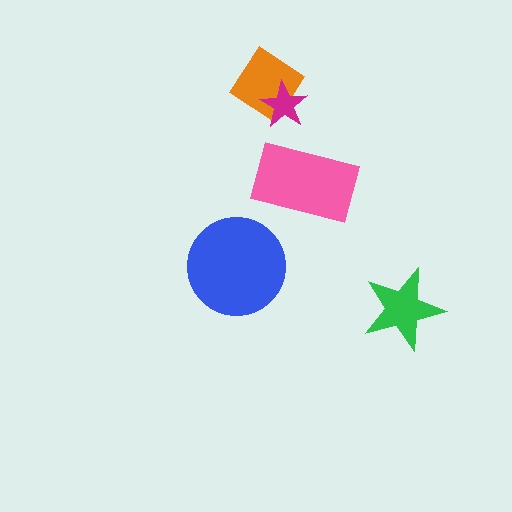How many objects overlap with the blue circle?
0 objects overlap with the blue circle.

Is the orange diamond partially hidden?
Yes, it is partially covered by another shape.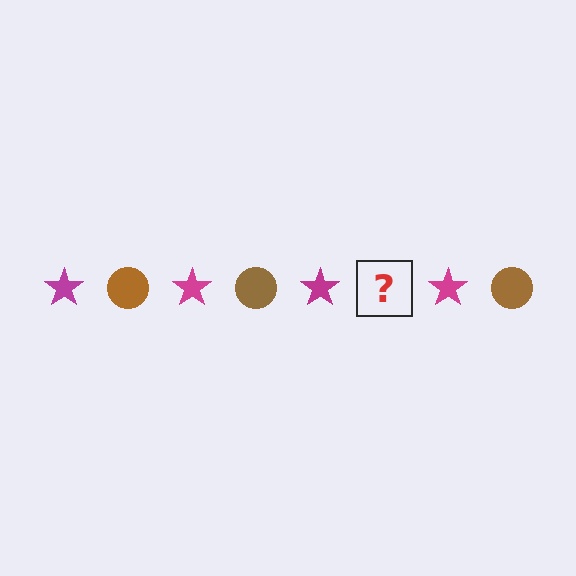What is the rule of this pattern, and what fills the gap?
The rule is that the pattern alternates between magenta star and brown circle. The gap should be filled with a brown circle.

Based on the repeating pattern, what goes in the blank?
The blank should be a brown circle.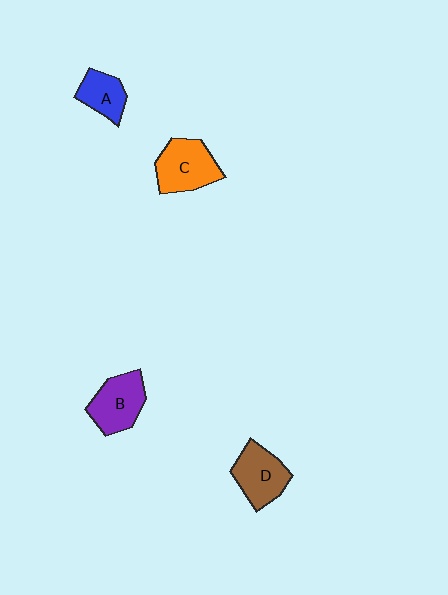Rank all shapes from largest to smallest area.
From largest to smallest: C (orange), B (purple), D (brown), A (blue).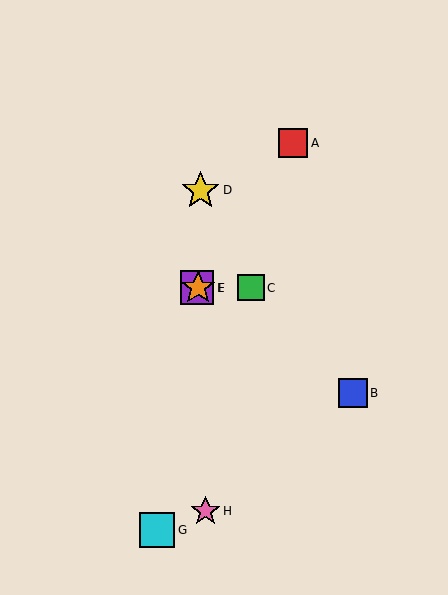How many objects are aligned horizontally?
3 objects (C, E, F) are aligned horizontally.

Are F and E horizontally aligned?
Yes, both are at y≈288.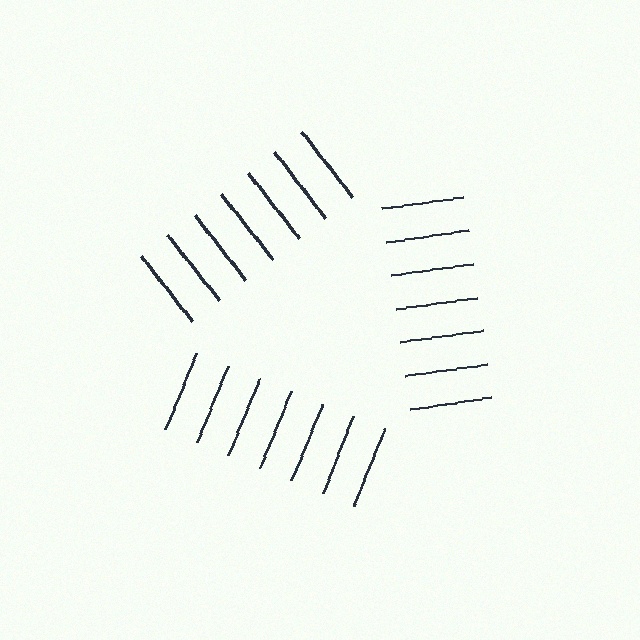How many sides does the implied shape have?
3 sides — the line-ends trace a triangle.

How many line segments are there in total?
21 — 7 along each of the 3 edges.